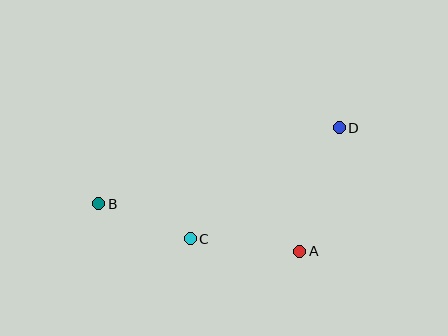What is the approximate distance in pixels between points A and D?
The distance between A and D is approximately 130 pixels.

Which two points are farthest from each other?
Points B and D are farthest from each other.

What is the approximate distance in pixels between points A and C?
The distance between A and C is approximately 110 pixels.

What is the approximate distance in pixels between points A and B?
The distance between A and B is approximately 206 pixels.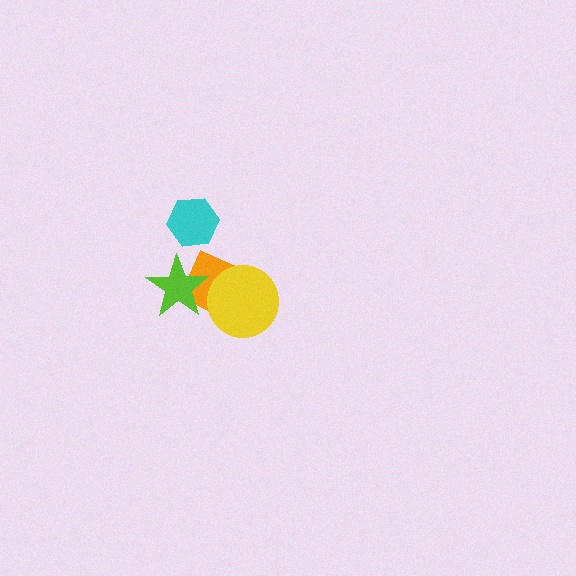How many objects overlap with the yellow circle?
1 object overlaps with the yellow circle.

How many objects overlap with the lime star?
1 object overlaps with the lime star.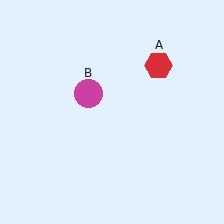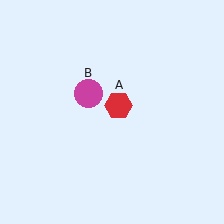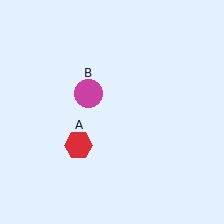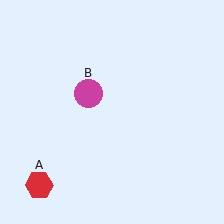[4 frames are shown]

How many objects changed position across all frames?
1 object changed position: red hexagon (object A).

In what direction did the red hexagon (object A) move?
The red hexagon (object A) moved down and to the left.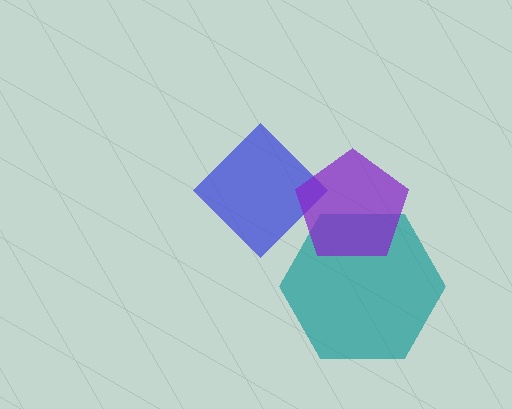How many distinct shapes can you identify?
There are 3 distinct shapes: a blue diamond, a teal hexagon, a purple pentagon.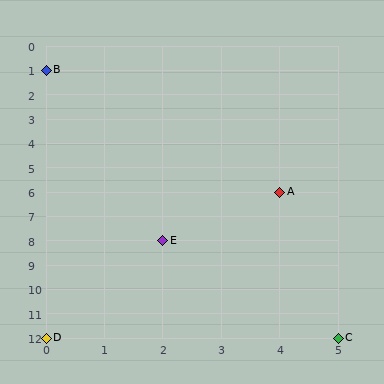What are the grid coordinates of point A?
Point A is at grid coordinates (4, 6).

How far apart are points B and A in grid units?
Points B and A are 4 columns and 5 rows apart (about 6.4 grid units diagonally).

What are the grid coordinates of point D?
Point D is at grid coordinates (0, 12).